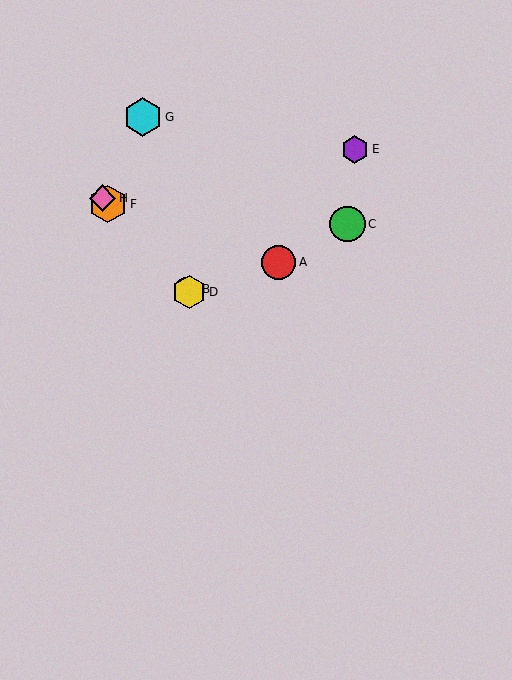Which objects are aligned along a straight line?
Objects B, D, F, H are aligned along a straight line.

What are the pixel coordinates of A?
Object A is at (279, 262).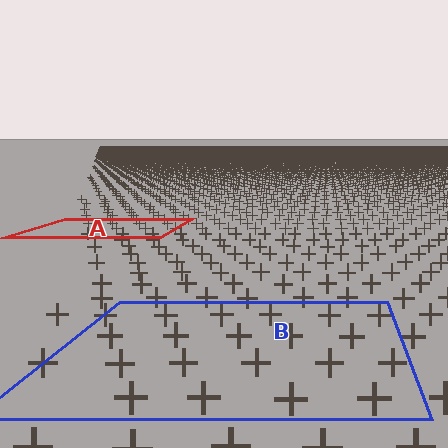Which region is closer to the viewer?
Region B is closer. The texture elements there are larger and more spread out.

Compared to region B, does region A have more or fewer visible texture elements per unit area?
Region A has more texture elements per unit area — they are packed more densely because it is farther away.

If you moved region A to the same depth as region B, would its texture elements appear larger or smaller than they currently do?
They would appear larger. At a closer depth, the same texture elements are projected at a bigger on-screen size.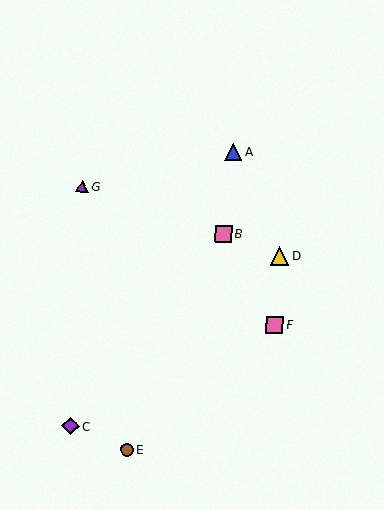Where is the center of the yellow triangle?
The center of the yellow triangle is at (280, 255).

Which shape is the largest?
The yellow triangle (labeled D) is the largest.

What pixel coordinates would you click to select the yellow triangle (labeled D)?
Click at (280, 255) to select the yellow triangle D.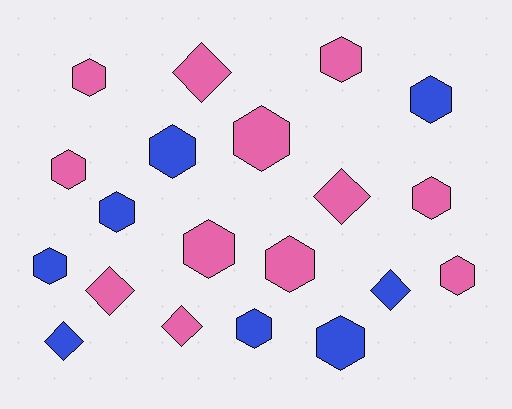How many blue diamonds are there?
There are 2 blue diamonds.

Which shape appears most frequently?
Hexagon, with 14 objects.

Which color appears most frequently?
Pink, with 12 objects.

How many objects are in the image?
There are 20 objects.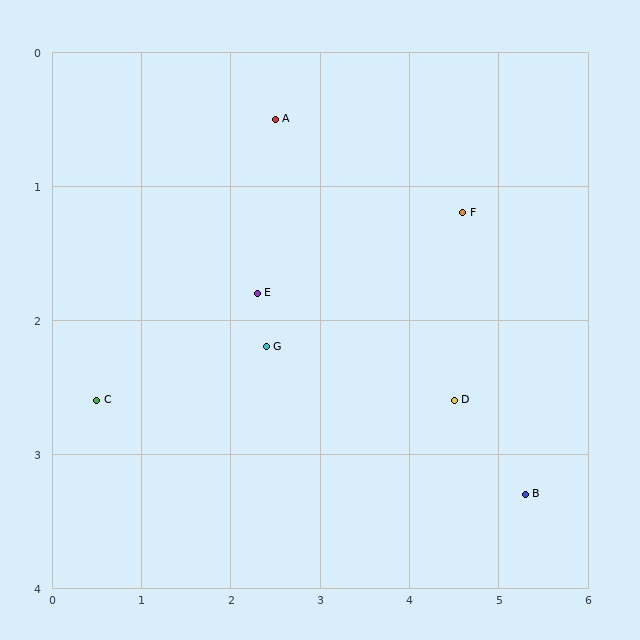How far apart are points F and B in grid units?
Points F and B are about 2.2 grid units apart.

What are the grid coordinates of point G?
Point G is at approximately (2.4, 2.2).